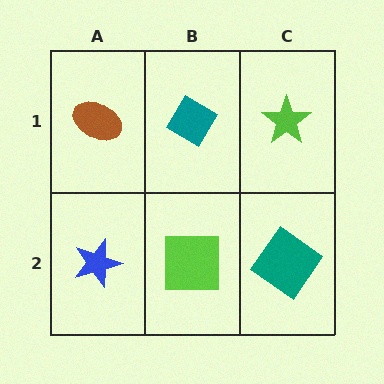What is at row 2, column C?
A teal diamond.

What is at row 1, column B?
A teal diamond.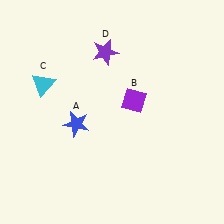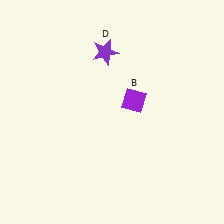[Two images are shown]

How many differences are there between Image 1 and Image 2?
There are 2 differences between the two images.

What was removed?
The cyan triangle (C), the blue star (A) were removed in Image 2.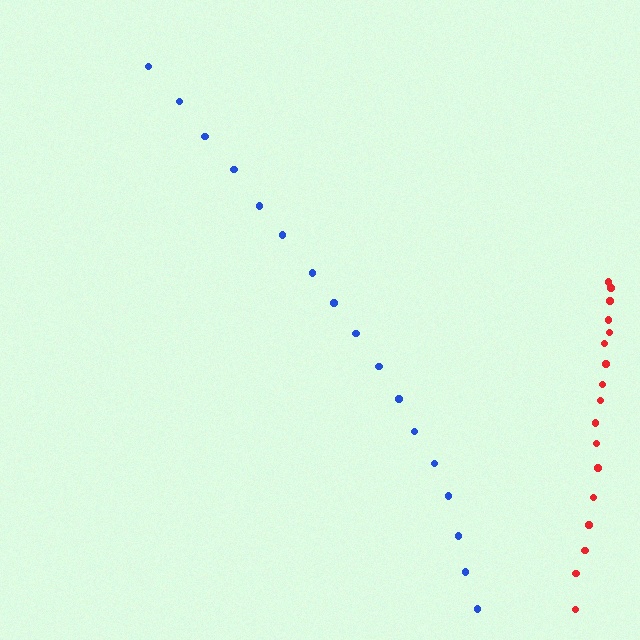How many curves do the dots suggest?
There are 2 distinct paths.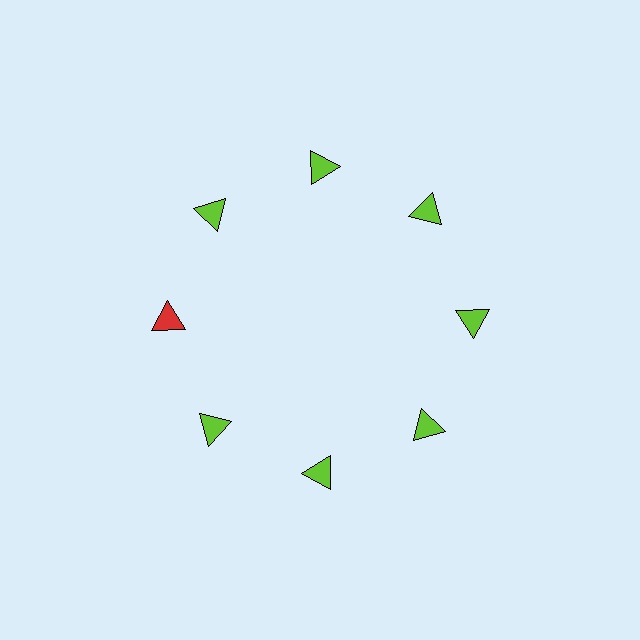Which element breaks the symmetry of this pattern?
The red triangle at roughly the 9 o'clock position breaks the symmetry. All other shapes are lime triangles.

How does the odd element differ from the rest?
It has a different color: red instead of lime.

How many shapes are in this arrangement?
There are 8 shapes arranged in a ring pattern.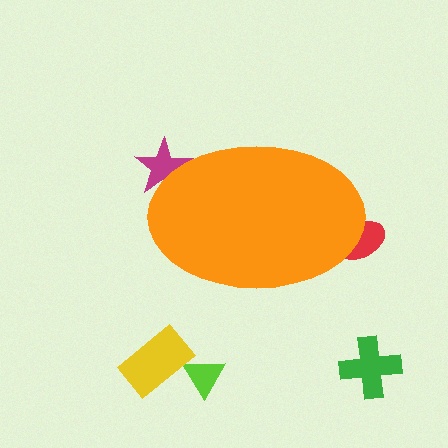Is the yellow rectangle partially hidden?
No, the yellow rectangle is fully visible.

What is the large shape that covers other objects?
An orange ellipse.